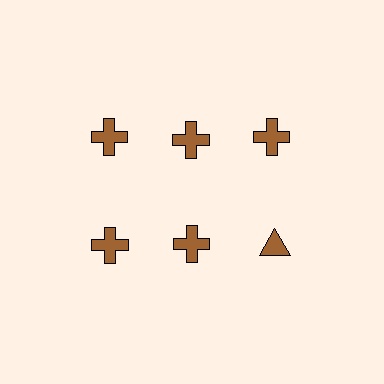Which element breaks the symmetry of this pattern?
The brown triangle in the second row, center column breaks the symmetry. All other shapes are brown crosses.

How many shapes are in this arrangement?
There are 6 shapes arranged in a grid pattern.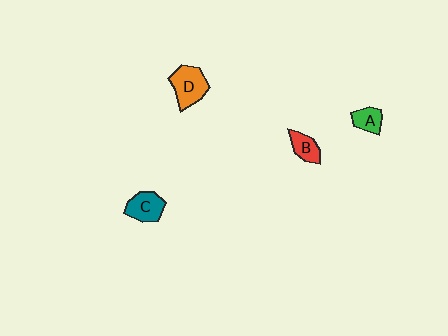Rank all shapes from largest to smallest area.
From largest to smallest: D (orange), C (teal), B (red), A (green).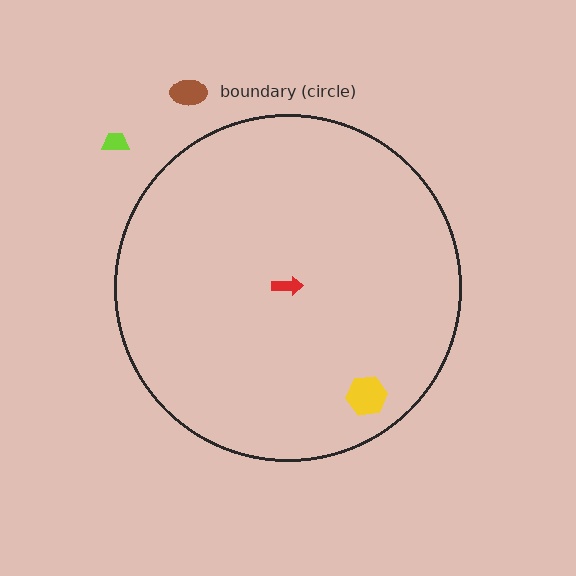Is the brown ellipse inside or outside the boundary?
Outside.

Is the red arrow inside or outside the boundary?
Inside.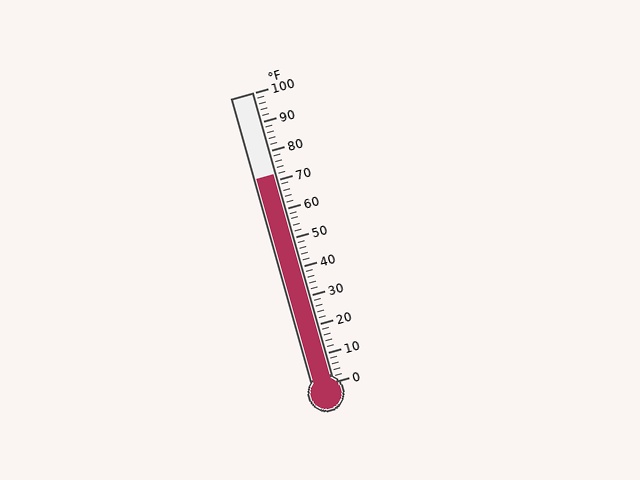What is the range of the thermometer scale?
The thermometer scale ranges from 0°F to 100°F.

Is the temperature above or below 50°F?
The temperature is above 50°F.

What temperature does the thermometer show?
The thermometer shows approximately 72°F.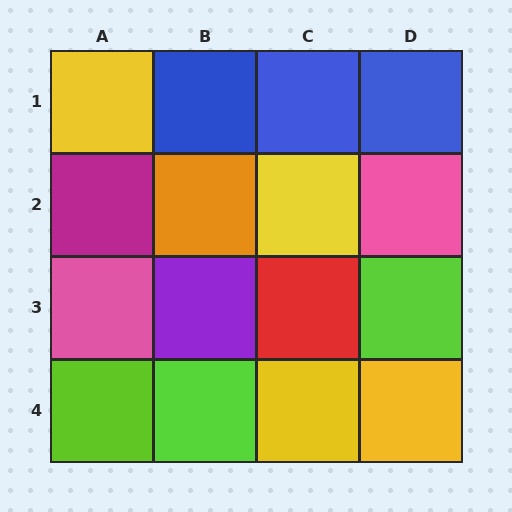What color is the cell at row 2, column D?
Pink.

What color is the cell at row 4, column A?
Lime.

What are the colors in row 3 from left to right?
Pink, purple, red, lime.